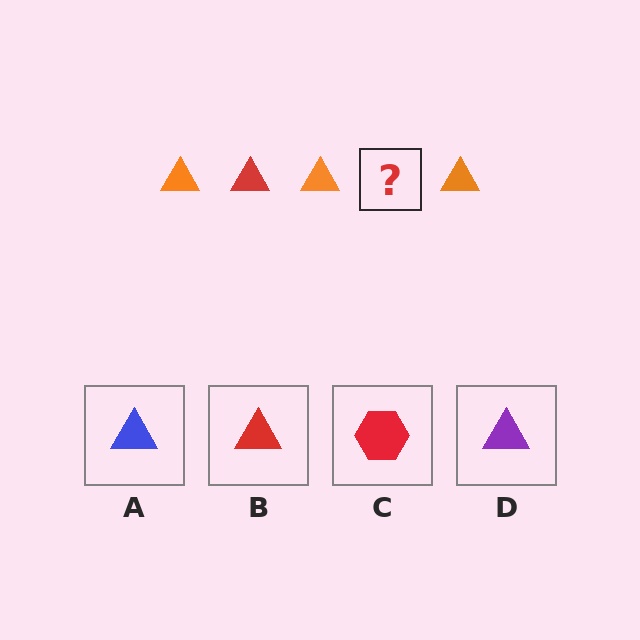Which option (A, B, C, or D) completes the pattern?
B.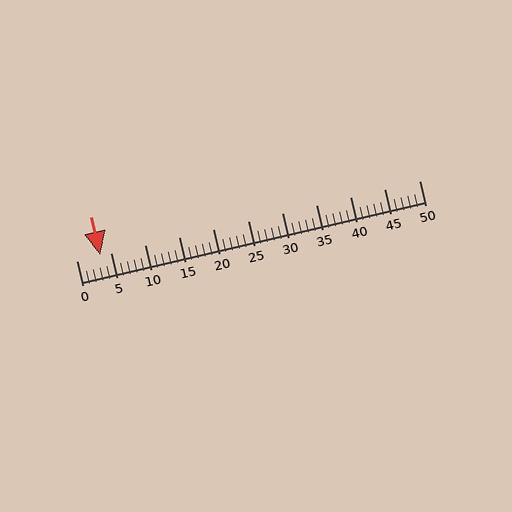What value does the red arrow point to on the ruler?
The red arrow points to approximately 4.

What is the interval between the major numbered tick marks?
The major tick marks are spaced 5 units apart.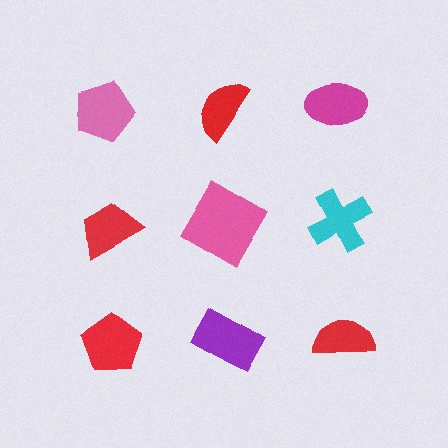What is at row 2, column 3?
A cyan cross.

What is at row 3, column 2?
A purple rectangle.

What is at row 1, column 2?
A red semicircle.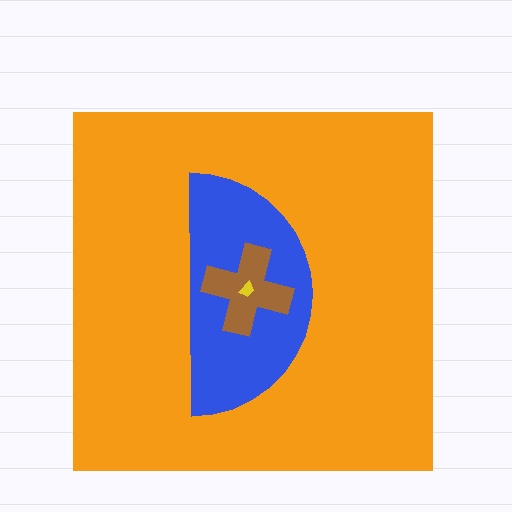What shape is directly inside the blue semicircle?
The brown cross.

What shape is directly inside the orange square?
The blue semicircle.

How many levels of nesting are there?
4.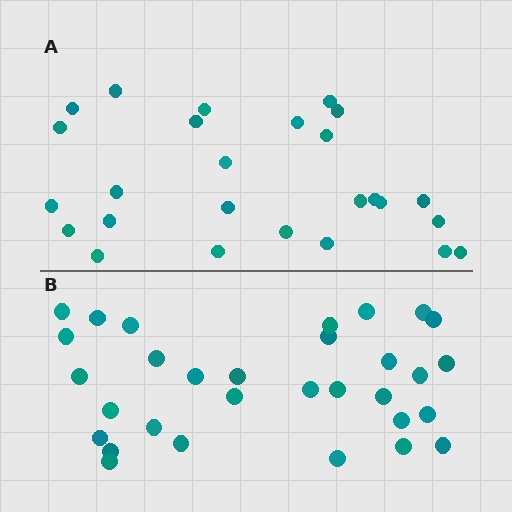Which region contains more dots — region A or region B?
Region B (the bottom region) has more dots.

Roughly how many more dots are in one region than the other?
Region B has about 5 more dots than region A.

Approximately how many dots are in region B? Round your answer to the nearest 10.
About 30 dots. (The exact count is 31, which rounds to 30.)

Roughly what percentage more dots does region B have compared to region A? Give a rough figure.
About 20% more.